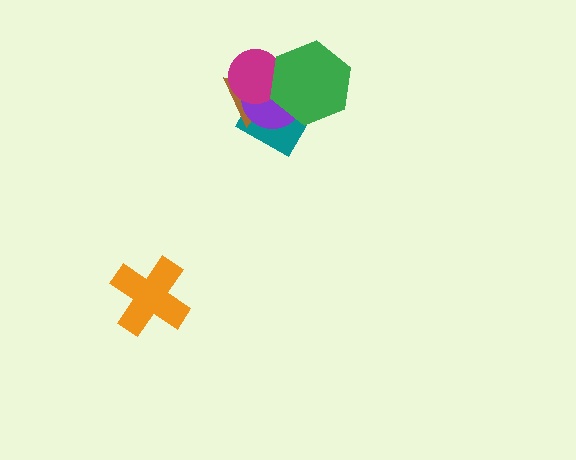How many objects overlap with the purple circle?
4 objects overlap with the purple circle.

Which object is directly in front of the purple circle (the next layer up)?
The magenta circle is directly in front of the purple circle.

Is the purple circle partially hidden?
Yes, it is partially covered by another shape.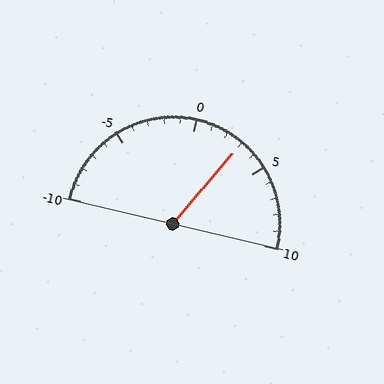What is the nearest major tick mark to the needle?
The nearest major tick mark is 5.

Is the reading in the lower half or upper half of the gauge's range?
The reading is in the upper half of the range (-10 to 10).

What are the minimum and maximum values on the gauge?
The gauge ranges from -10 to 10.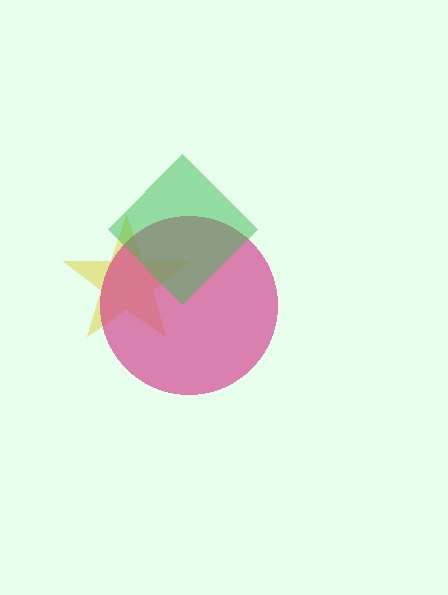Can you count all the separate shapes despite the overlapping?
Yes, there are 3 separate shapes.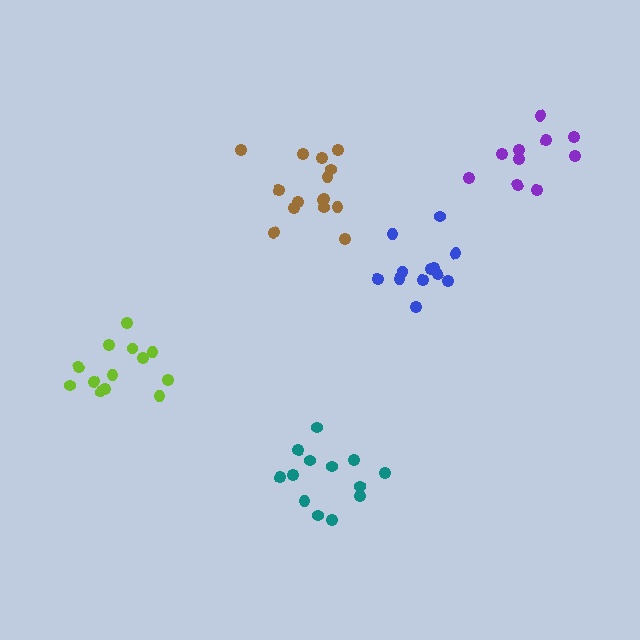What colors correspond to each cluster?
The clusters are colored: teal, brown, purple, blue, lime.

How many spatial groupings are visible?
There are 5 spatial groupings.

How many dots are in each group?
Group 1: 13 dots, Group 2: 15 dots, Group 3: 10 dots, Group 4: 12 dots, Group 5: 13 dots (63 total).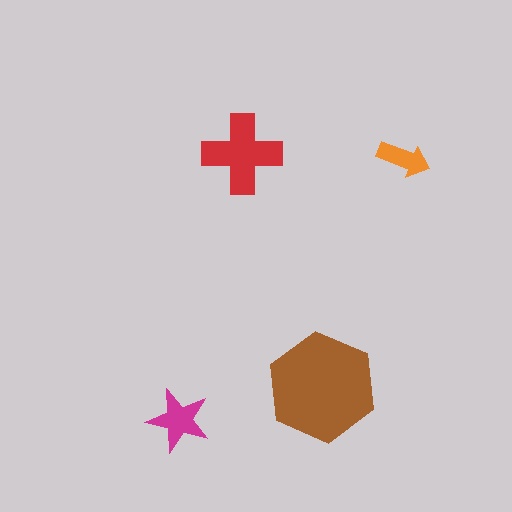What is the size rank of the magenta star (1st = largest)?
3rd.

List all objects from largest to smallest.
The brown hexagon, the red cross, the magenta star, the orange arrow.